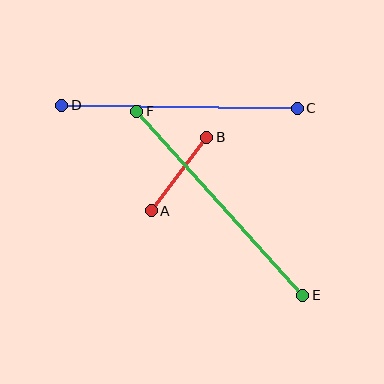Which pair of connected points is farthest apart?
Points E and F are farthest apart.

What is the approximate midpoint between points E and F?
The midpoint is at approximately (220, 203) pixels.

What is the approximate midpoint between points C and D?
The midpoint is at approximately (179, 107) pixels.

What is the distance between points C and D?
The distance is approximately 235 pixels.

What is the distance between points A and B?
The distance is approximately 93 pixels.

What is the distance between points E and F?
The distance is approximately 248 pixels.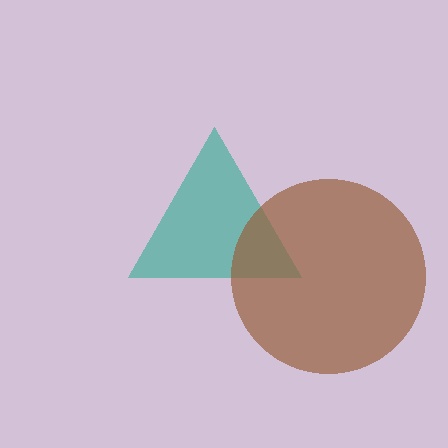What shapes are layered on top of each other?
The layered shapes are: a teal triangle, a brown circle.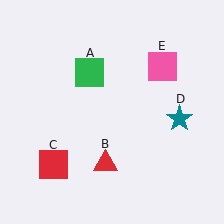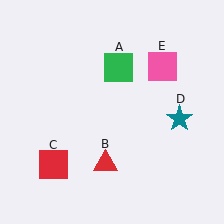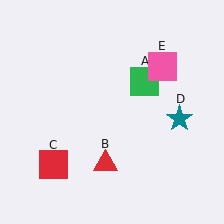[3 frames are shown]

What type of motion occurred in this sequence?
The green square (object A) rotated clockwise around the center of the scene.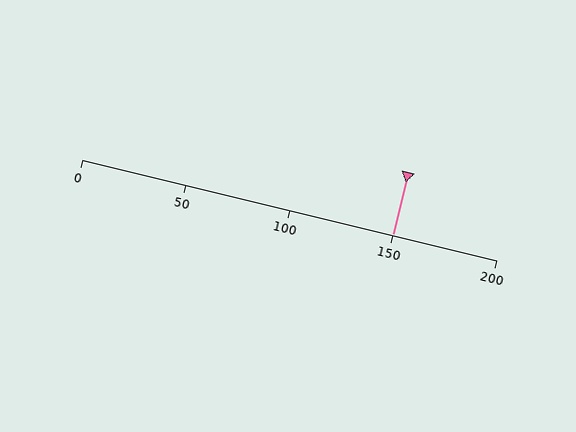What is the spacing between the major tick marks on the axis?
The major ticks are spaced 50 apart.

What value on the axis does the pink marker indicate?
The marker indicates approximately 150.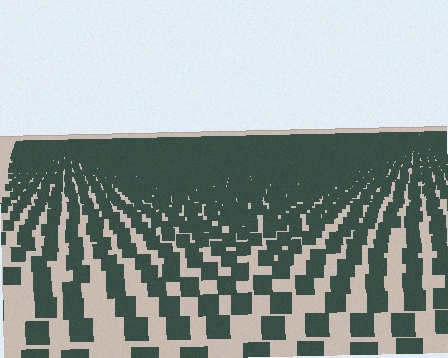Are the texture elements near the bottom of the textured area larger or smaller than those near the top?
Larger. Near the bottom, elements are closer to the viewer and appear at a bigger on-screen size.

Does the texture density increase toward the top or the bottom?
Density increases toward the top.